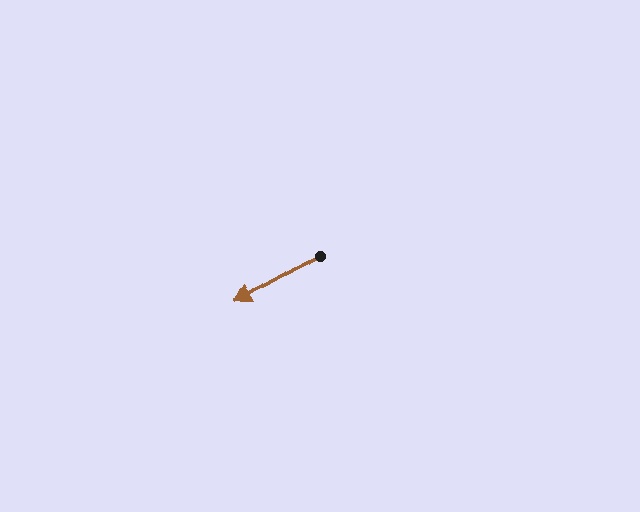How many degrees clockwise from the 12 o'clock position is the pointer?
Approximately 240 degrees.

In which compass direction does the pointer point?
Southwest.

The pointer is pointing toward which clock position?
Roughly 8 o'clock.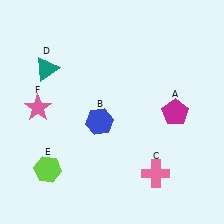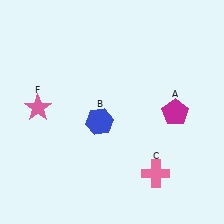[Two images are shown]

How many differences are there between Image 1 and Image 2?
There are 2 differences between the two images.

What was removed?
The lime hexagon (E), the teal triangle (D) were removed in Image 2.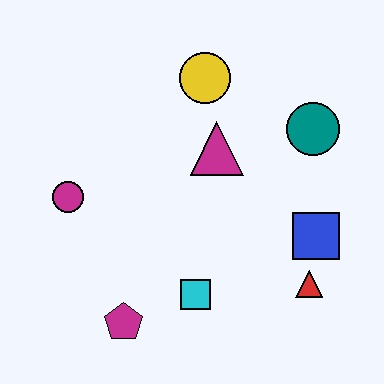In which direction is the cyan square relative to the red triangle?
The cyan square is to the left of the red triangle.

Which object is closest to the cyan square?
The magenta pentagon is closest to the cyan square.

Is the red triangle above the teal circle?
No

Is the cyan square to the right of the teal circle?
No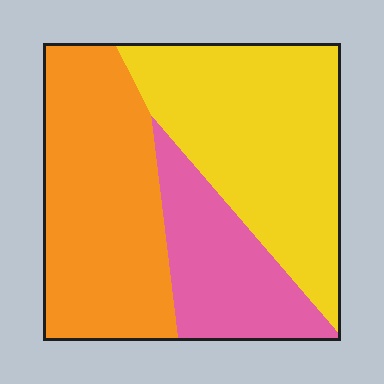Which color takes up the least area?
Pink, at roughly 20%.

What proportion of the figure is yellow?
Yellow covers around 40% of the figure.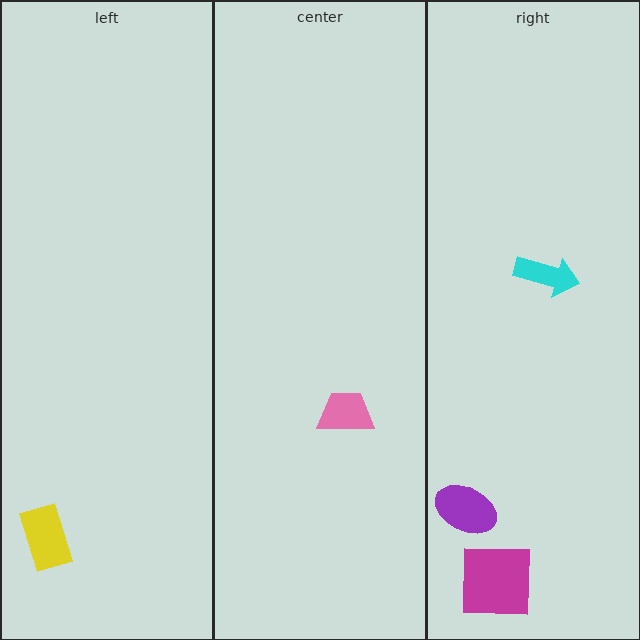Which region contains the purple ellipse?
The right region.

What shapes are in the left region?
The yellow rectangle.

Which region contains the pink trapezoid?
The center region.